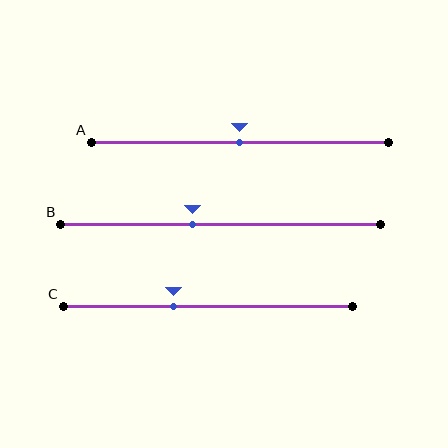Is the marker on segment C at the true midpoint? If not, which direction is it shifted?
No, the marker on segment C is shifted to the left by about 12% of the segment length.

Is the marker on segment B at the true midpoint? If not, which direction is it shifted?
No, the marker on segment B is shifted to the left by about 9% of the segment length.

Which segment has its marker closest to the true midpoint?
Segment A has its marker closest to the true midpoint.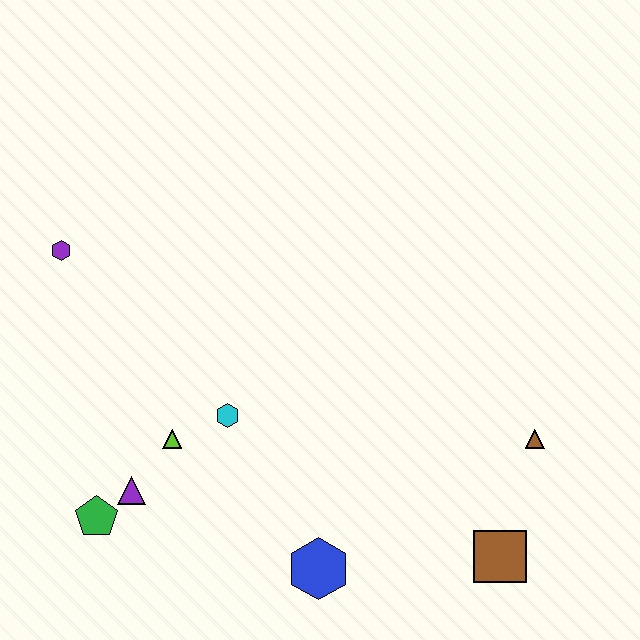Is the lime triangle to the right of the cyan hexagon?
No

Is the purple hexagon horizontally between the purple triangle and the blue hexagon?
No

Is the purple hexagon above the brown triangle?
Yes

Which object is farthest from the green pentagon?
The brown triangle is farthest from the green pentagon.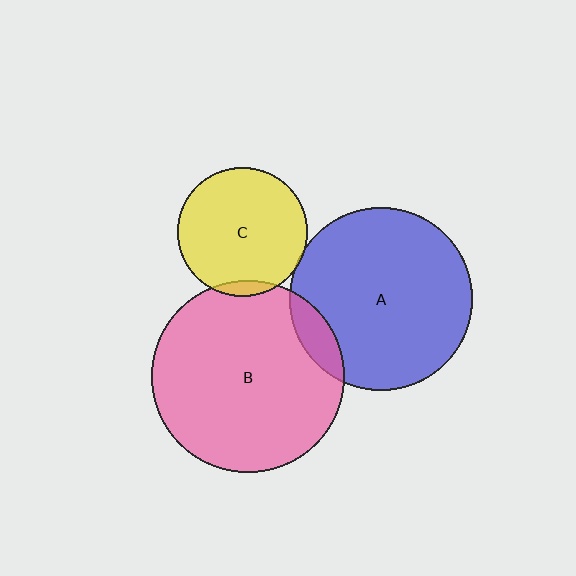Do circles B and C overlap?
Yes.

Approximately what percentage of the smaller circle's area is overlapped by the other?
Approximately 5%.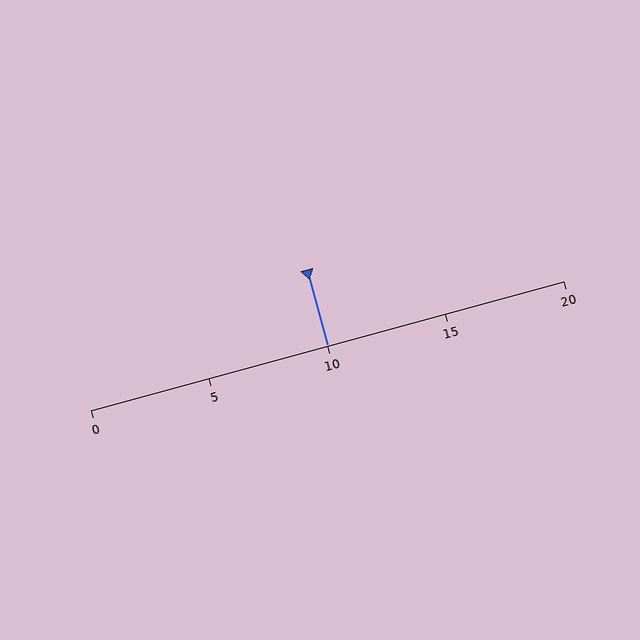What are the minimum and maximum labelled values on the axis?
The axis runs from 0 to 20.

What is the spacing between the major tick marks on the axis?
The major ticks are spaced 5 apart.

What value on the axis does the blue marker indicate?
The marker indicates approximately 10.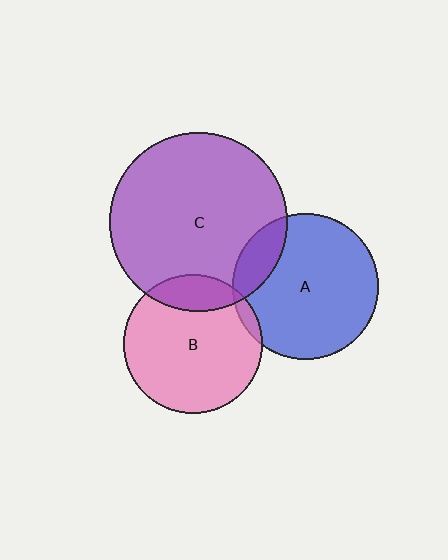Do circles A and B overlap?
Yes.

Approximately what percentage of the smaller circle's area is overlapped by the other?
Approximately 5%.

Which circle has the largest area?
Circle C (purple).